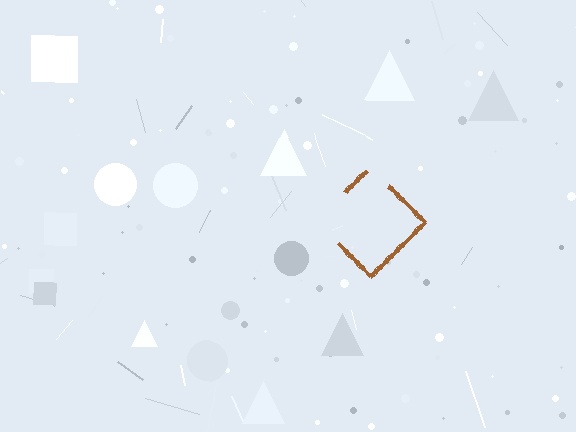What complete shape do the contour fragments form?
The contour fragments form a diamond.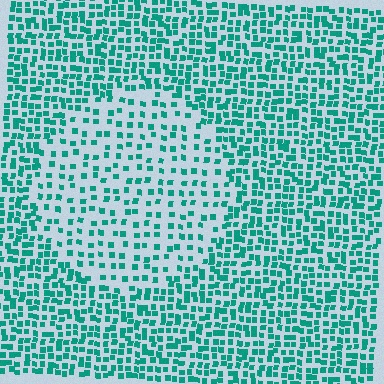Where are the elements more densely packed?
The elements are more densely packed outside the circle boundary.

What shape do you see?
I see a circle.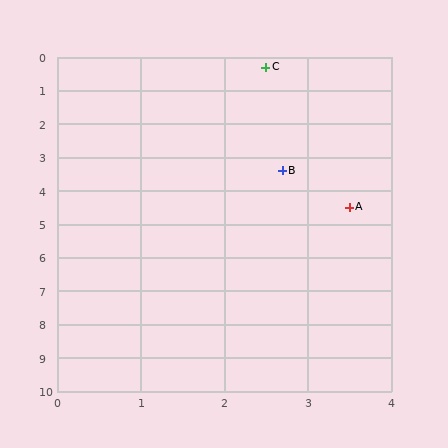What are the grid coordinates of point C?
Point C is at approximately (2.5, 0.3).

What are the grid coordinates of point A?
Point A is at approximately (3.5, 4.5).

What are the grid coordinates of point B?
Point B is at approximately (2.7, 3.4).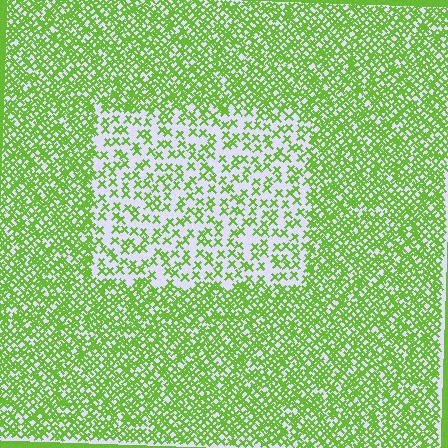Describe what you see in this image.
The image contains small lime elements arranged at two different densities. A rectangle-shaped region is visible where the elements are less densely packed than the surrounding area.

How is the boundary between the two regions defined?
The boundary is defined by a change in element density (approximately 2.3x ratio). All elements are the same color, size, and shape.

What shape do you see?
I see a rectangle.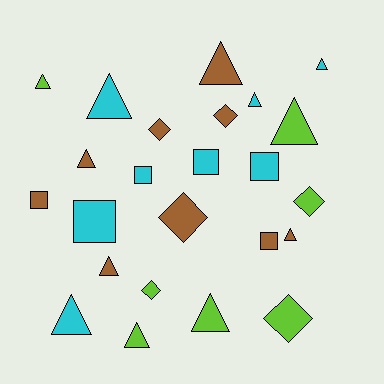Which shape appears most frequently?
Triangle, with 12 objects.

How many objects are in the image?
There are 24 objects.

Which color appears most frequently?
Brown, with 9 objects.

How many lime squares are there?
There are no lime squares.